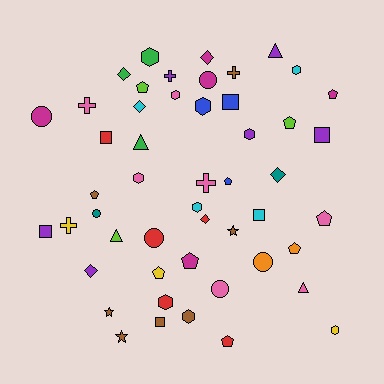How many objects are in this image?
There are 50 objects.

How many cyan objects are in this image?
There are 4 cyan objects.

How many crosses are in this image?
There are 5 crosses.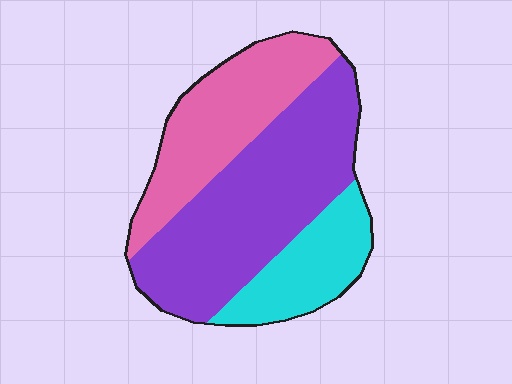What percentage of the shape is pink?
Pink covers 31% of the shape.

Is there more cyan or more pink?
Pink.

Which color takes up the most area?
Purple, at roughly 50%.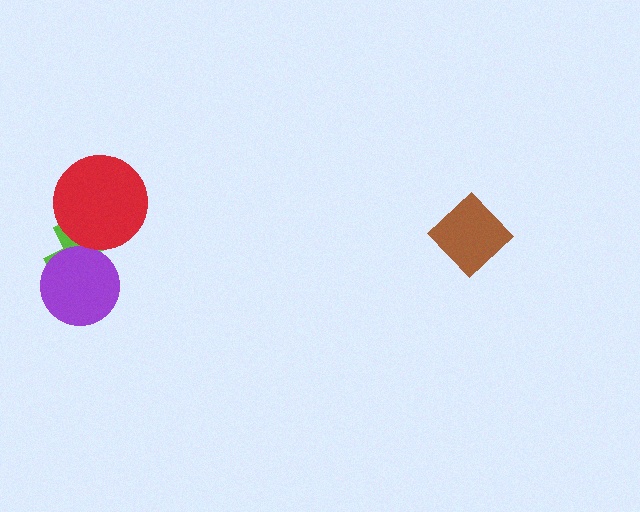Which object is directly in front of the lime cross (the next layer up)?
The purple circle is directly in front of the lime cross.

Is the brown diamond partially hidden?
No, no other shape covers it.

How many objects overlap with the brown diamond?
0 objects overlap with the brown diamond.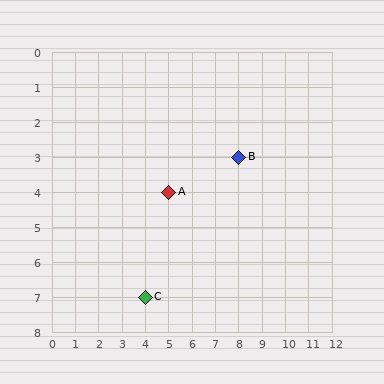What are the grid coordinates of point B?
Point B is at grid coordinates (8, 3).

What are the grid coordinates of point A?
Point A is at grid coordinates (5, 4).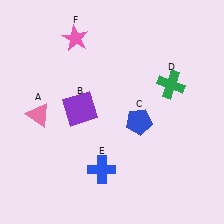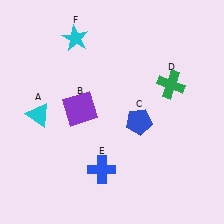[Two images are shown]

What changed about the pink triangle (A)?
In Image 1, A is pink. In Image 2, it changed to cyan.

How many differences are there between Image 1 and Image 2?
There are 2 differences between the two images.